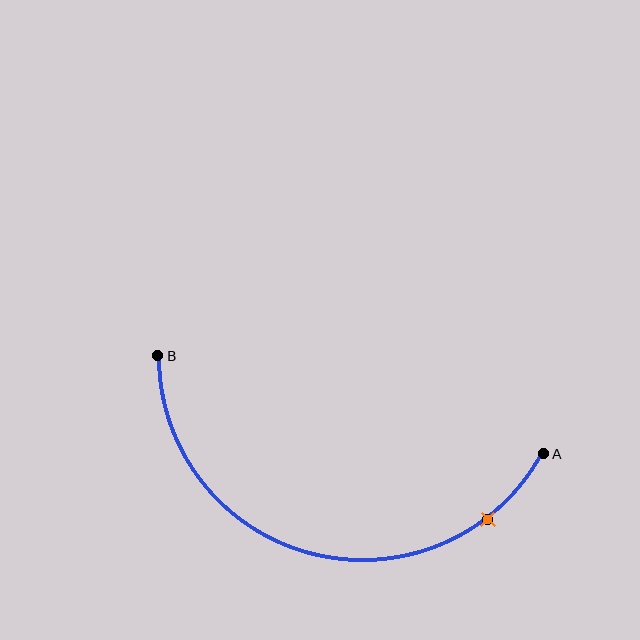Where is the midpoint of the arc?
The arc midpoint is the point on the curve farthest from the straight line joining A and B. It sits below that line.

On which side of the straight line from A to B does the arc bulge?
The arc bulges below the straight line connecting A and B.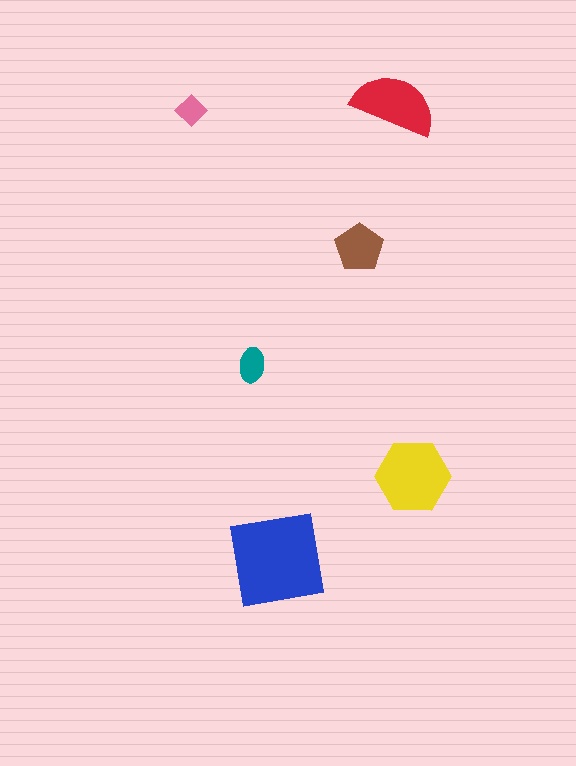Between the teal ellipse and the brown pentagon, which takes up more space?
The brown pentagon.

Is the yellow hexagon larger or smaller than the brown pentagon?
Larger.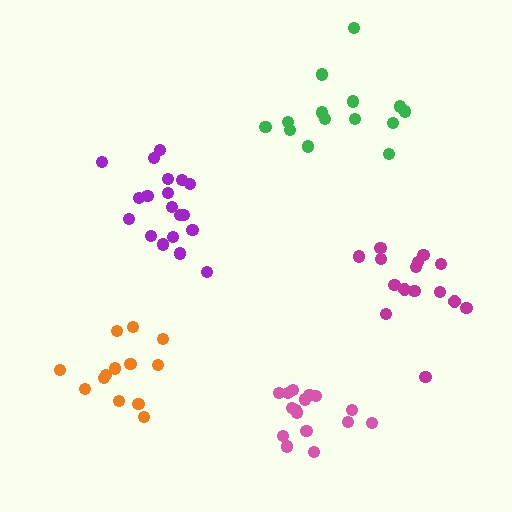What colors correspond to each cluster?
The clusters are colored: purple, green, pink, orange, magenta.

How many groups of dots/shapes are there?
There are 5 groups.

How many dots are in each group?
Group 1: 19 dots, Group 2: 14 dots, Group 3: 16 dots, Group 4: 13 dots, Group 5: 15 dots (77 total).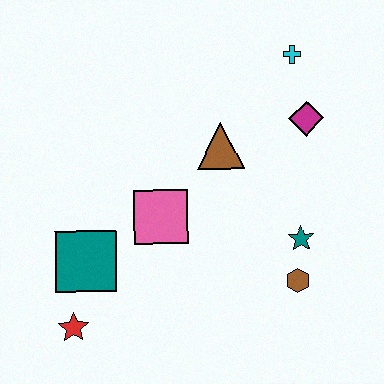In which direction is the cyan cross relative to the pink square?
The cyan cross is above the pink square.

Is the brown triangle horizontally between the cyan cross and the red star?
Yes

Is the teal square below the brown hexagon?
No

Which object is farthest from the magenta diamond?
The red star is farthest from the magenta diamond.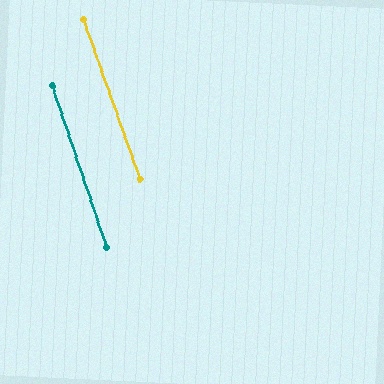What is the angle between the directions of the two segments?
Approximately 1 degree.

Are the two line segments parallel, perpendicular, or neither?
Parallel — their directions differ by only 1.0°.